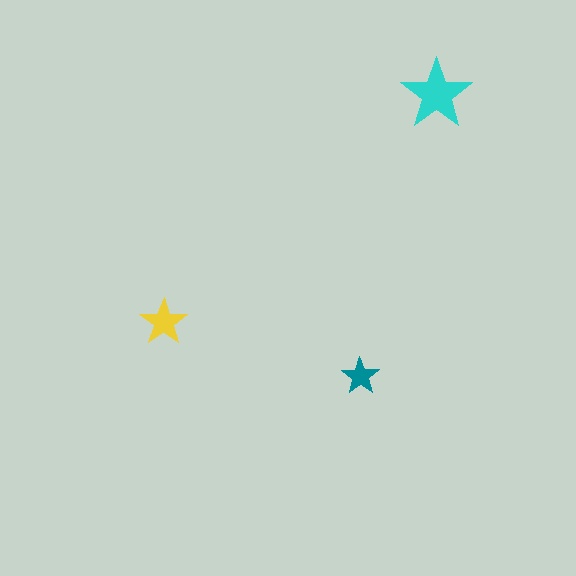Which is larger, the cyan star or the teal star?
The cyan one.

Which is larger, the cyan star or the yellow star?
The cyan one.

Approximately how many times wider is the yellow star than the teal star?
About 1.5 times wider.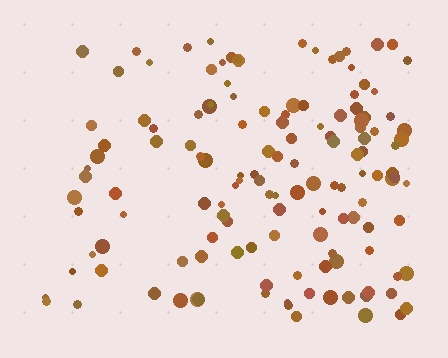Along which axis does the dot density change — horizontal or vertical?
Horizontal.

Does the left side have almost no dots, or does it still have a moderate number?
Still a moderate number, just noticeably fewer than the right.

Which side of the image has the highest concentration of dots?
The right.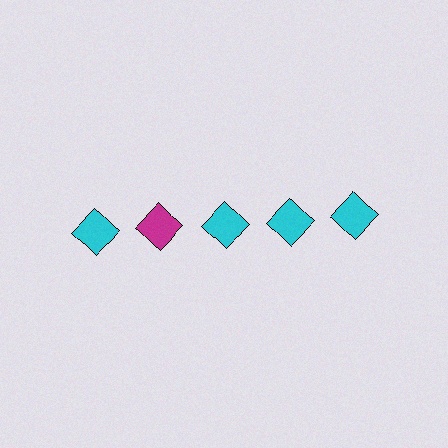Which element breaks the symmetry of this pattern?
The magenta diamond in the top row, second from left column breaks the symmetry. All other shapes are cyan diamonds.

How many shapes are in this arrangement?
There are 5 shapes arranged in a grid pattern.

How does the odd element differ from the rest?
It has a different color: magenta instead of cyan.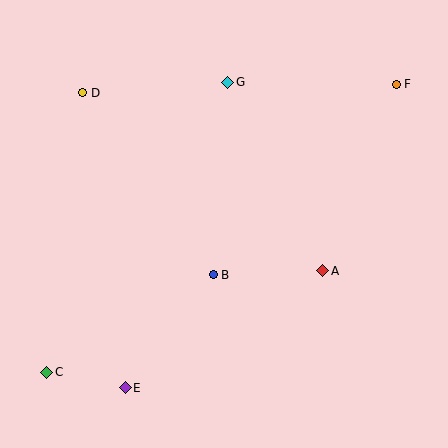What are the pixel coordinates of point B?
Point B is at (213, 275).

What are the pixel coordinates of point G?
Point G is at (228, 82).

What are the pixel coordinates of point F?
Point F is at (396, 84).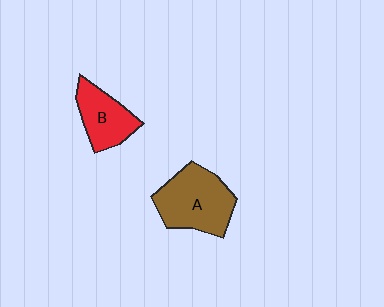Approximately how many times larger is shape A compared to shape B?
Approximately 1.5 times.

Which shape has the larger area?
Shape A (brown).